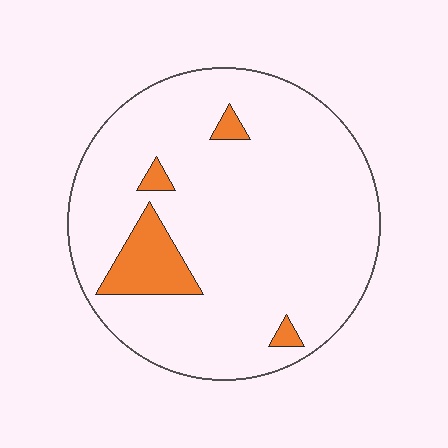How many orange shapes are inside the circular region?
4.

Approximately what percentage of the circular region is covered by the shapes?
Approximately 10%.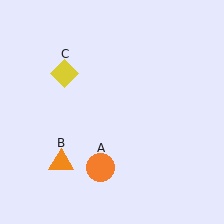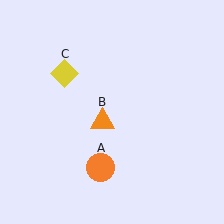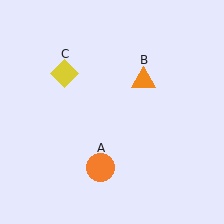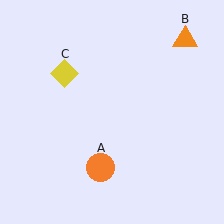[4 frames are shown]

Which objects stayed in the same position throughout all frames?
Orange circle (object A) and yellow diamond (object C) remained stationary.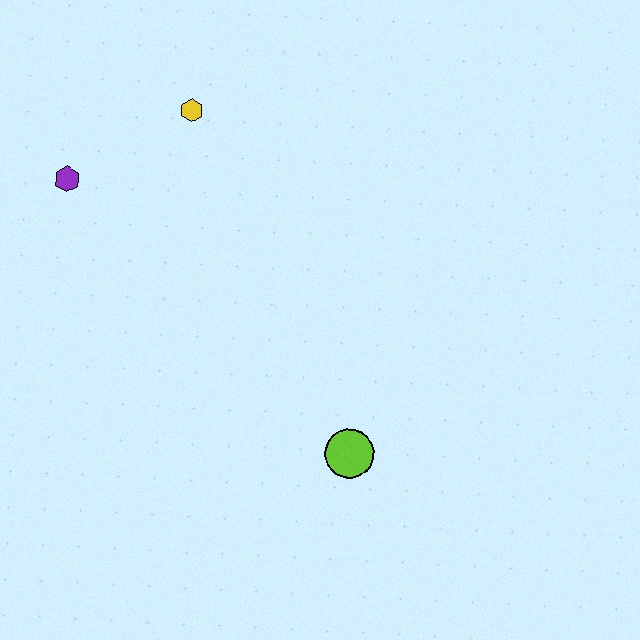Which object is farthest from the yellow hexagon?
The lime circle is farthest from the yellow hexagon.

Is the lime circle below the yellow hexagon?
Yes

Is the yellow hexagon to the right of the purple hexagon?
Yes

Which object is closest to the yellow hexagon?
The purple hexagon is closest to the yellow hexagon.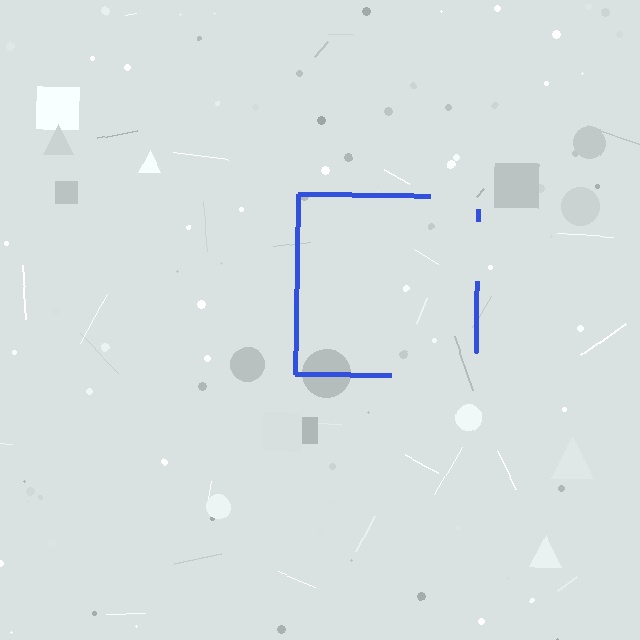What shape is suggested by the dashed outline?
The dashed outline suggests a square.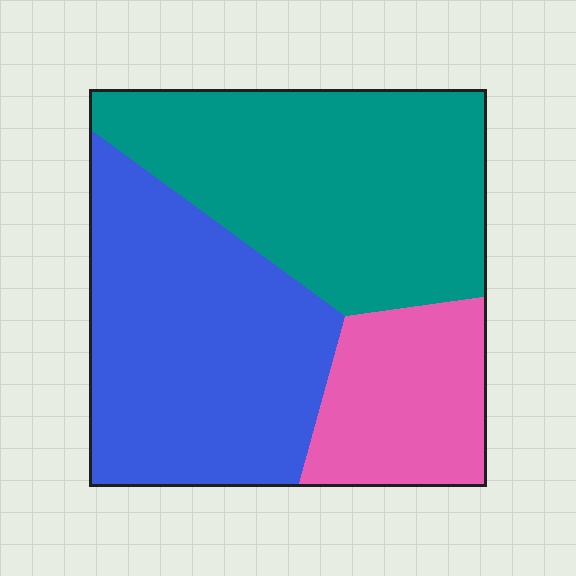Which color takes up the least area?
Pink, at roughly 20%.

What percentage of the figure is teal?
Teal takes up between a quarter and a half of the figure.